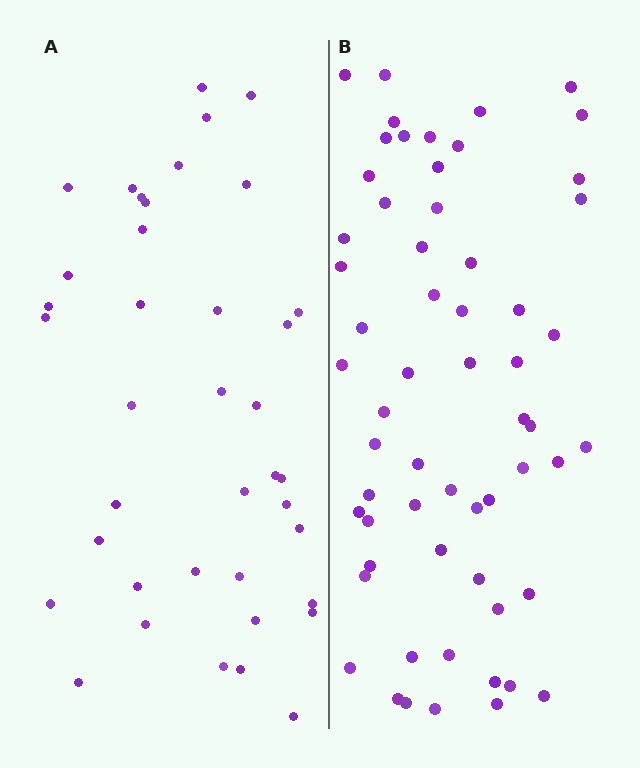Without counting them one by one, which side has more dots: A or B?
Region B (the right region) has more dots.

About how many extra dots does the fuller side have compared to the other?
Region B has approximately 20 more dots than region A.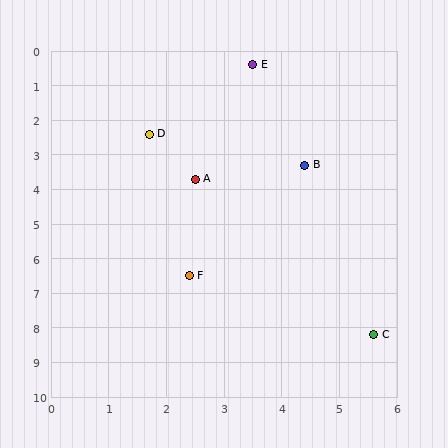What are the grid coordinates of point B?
Point B is at approximately (4.4, 3.3).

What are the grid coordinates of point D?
Point D is at approximately (1.7, 2.4).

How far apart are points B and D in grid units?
Points B and D are about 2.8 grid units apart.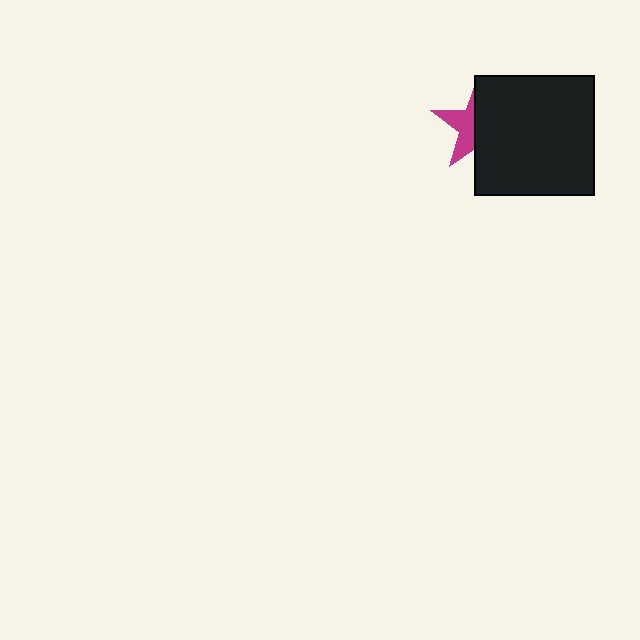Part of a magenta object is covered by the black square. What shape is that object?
It is a star.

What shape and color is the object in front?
The object in front is a black square.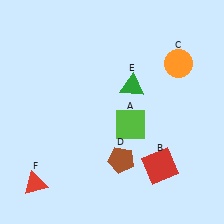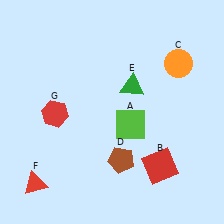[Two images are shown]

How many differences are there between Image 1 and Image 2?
There is 1 difference between the two images.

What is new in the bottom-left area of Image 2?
A red hexagon (G) was added in the bottom-left area of Image 2.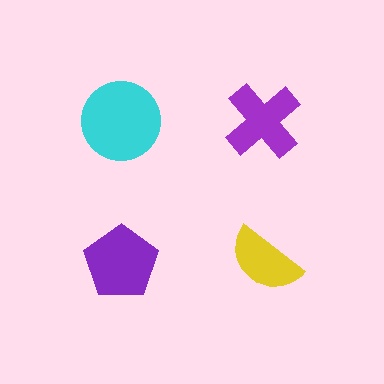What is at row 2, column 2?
A yellow semicircle.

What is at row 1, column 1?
A cyan circle.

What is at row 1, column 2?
A purple cross.